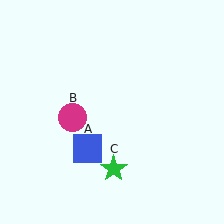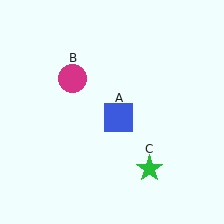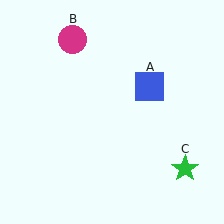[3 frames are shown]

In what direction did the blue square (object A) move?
The blue square (object A) moved up and to the right.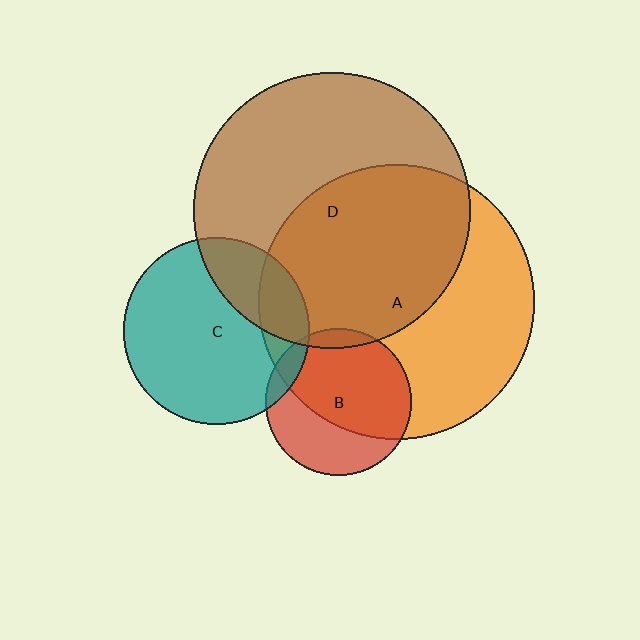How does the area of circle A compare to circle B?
Approximately 3.5 times.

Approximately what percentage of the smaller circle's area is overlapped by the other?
Approximately 15%.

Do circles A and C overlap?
Yes.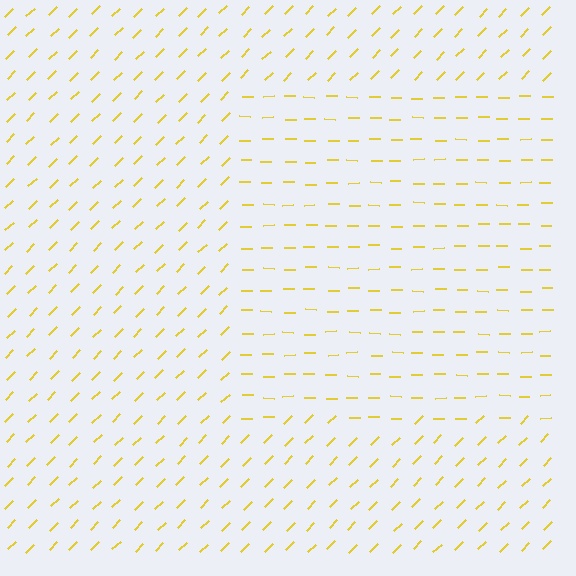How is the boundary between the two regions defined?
The boundary is defined purely by a change in line orientation (approximately 45 degrees difference). All lines are the same color and thickness.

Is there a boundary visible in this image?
Yes, there is a texture boundary formed by a change in line orientation.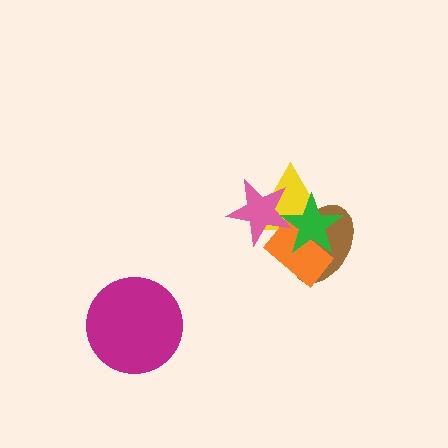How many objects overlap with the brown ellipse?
3 objects overlap with the brown ellipse.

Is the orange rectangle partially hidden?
Yes, it is partially covered by another shape.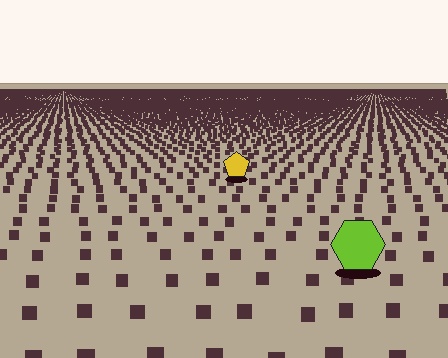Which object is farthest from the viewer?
The yellow pentagon is farthest from the viewer. It appears smaller and the ground texture around it is denser.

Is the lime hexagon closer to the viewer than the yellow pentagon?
Yes. The lime hexagon is closer — you can tell from the texture gradient: the ground texture is coarser near it.